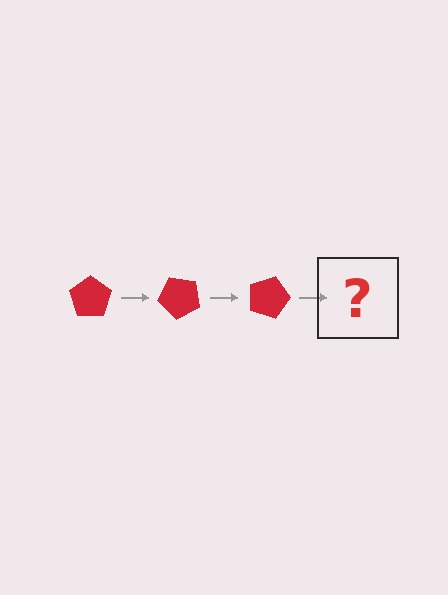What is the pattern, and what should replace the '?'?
The pattern is that the pentagon rotates 45 degrees each step. The '?' should be a red pentagon rotated 135 degrees.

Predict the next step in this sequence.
The next step is a red pentagon rotated 135 degrees.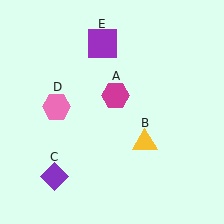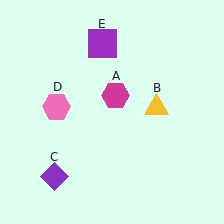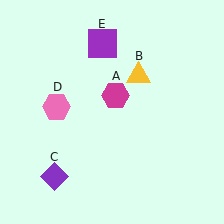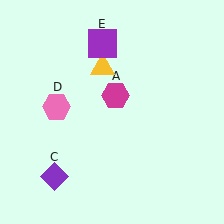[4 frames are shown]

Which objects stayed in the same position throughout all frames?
Magenta hexagon (object A) and purple diamond (object C) and pink hexagon (object D) and purple square (object E) remained stationary.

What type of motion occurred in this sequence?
The yellow triangle (object B) rotated counterclockwise around the center of the scene.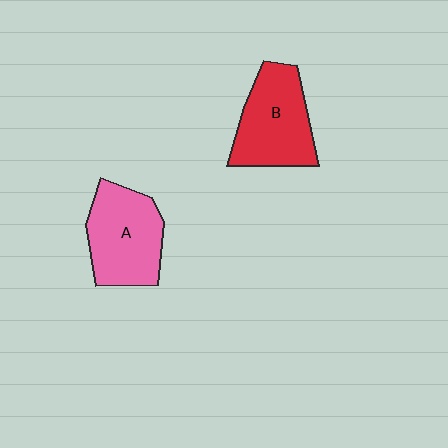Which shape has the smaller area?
Shape B (red).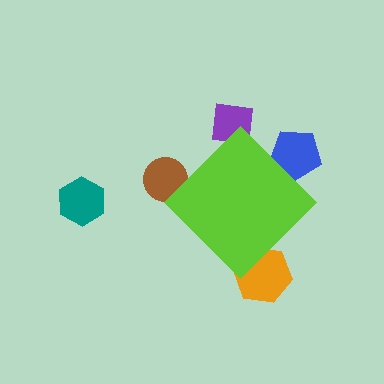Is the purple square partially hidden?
Yes, the purple square is partially hidden behind the lime diamond.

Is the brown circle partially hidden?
Yes, the brown circle is partially hidden behind the lime diamond.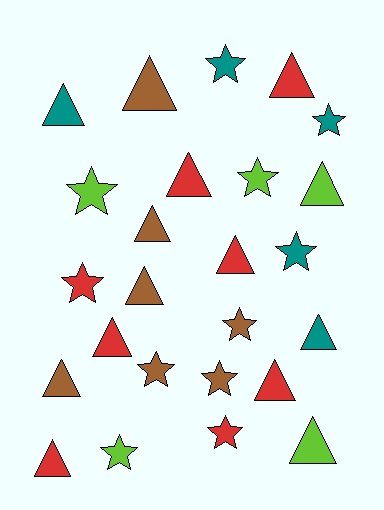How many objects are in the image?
There are 25 objects.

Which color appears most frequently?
Red, with 8 objects.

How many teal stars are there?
There are 3 teal stars.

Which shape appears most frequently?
Triangle, with 14 objects.